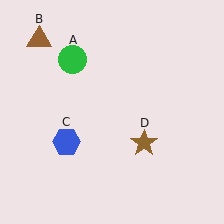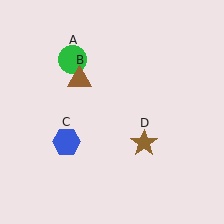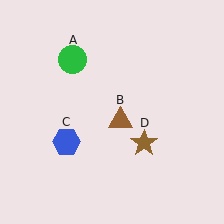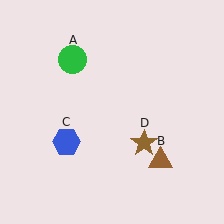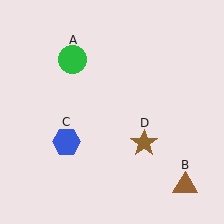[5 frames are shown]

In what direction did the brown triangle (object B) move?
The brown triangle (object B) moved down and to the right.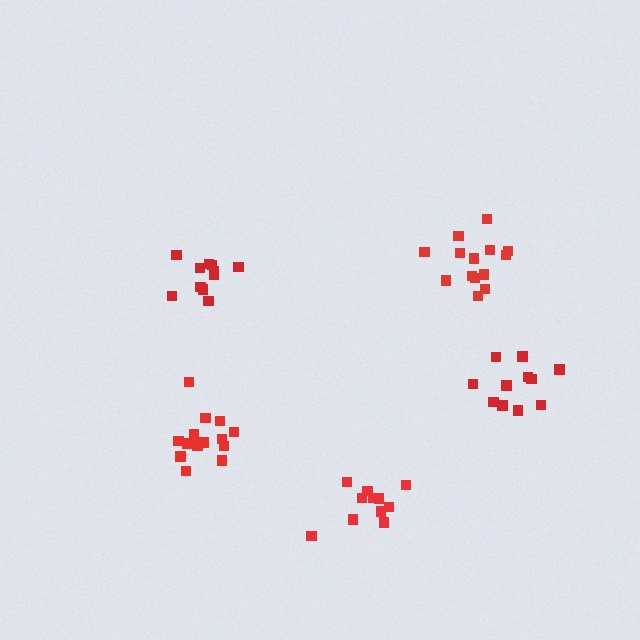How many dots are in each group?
Group 1: 15 dots, Group 2: 11 dots, Group 3: 14 dots, Group 4: 11 dots, Group 5: 11 dots (62 total).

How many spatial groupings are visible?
There are 5 spatial groupings.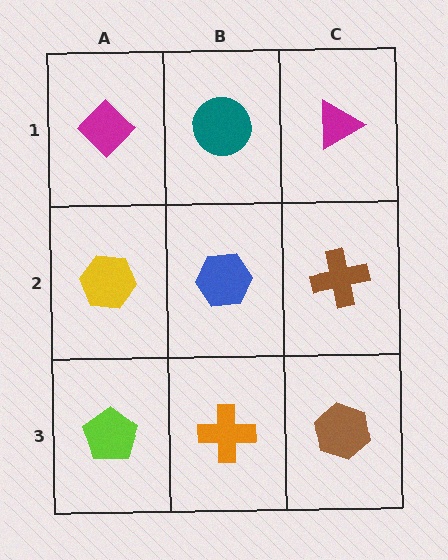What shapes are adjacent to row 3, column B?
A blue hexagon (row 2, column B), a lime pentagon (row 3, column A), a brown hexagon (row 3, column C).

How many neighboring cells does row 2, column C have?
3.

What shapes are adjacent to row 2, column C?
A magenta triangle (row 1, column C), a brown hexagon (row 3, column C), a blue hexagon (row 2, column B).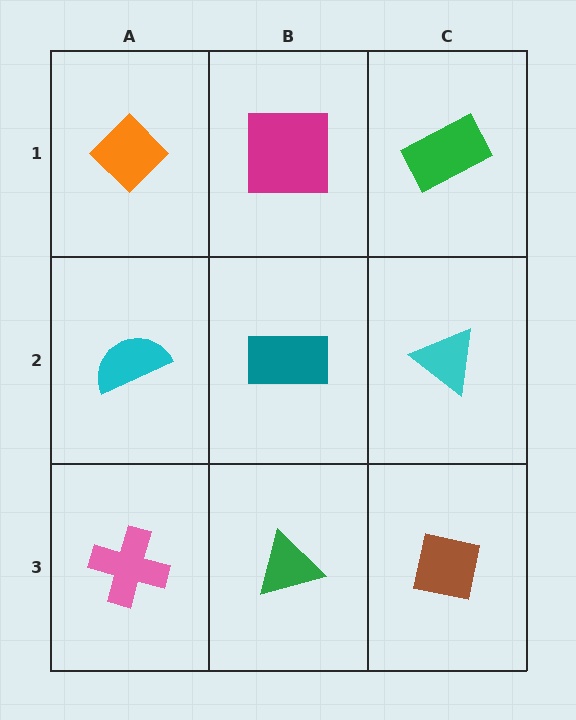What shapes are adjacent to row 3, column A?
A cyan semicircle (row 2, column A), a green triangle (row 3, column B).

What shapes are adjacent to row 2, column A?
An orange diamond (row 1, column A), a pink cross (row 3, column A), a teal rectangle (row 2, column B).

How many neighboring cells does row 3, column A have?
2.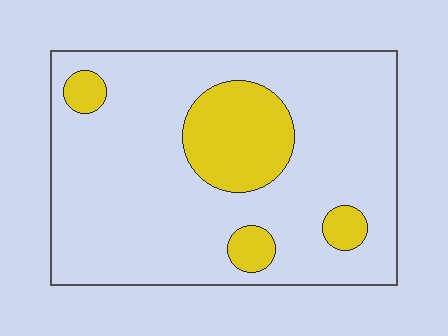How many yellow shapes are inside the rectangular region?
4.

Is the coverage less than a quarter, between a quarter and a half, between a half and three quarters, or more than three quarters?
Less than a quarter.